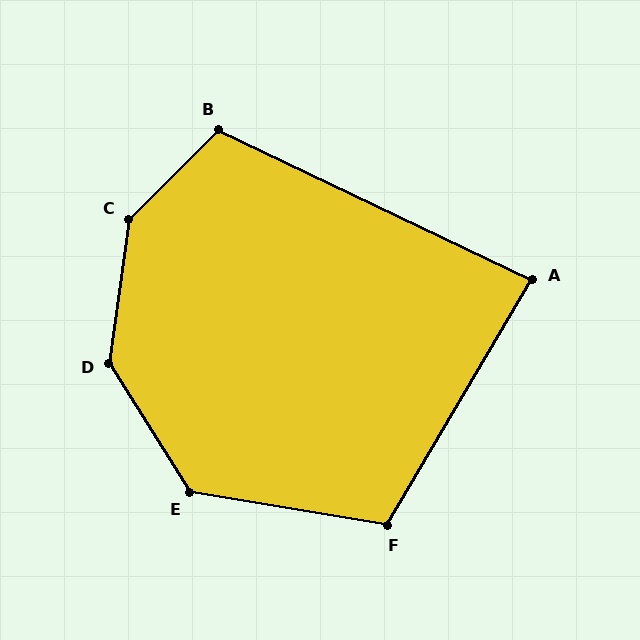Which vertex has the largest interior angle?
C, at approximately 143 degrees.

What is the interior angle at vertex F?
Approximately 111 degrees (obtuse).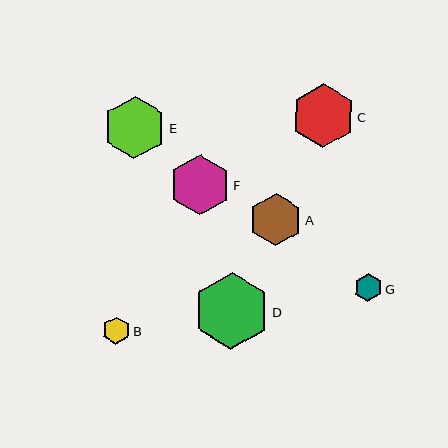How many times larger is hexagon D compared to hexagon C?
Hexagon D is approximately 1.2 times the size of hexagon C.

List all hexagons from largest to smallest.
From largest to smallest: D, C, E, F, A, G, B.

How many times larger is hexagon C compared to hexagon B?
Hexagon C is approximately 2.3 times the size of hexagon B.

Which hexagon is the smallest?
Hexagon B is the smallest with a size of approximately 27 pixels.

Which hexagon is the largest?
Hexagon D is the largest with a size of approximately 76 pixels.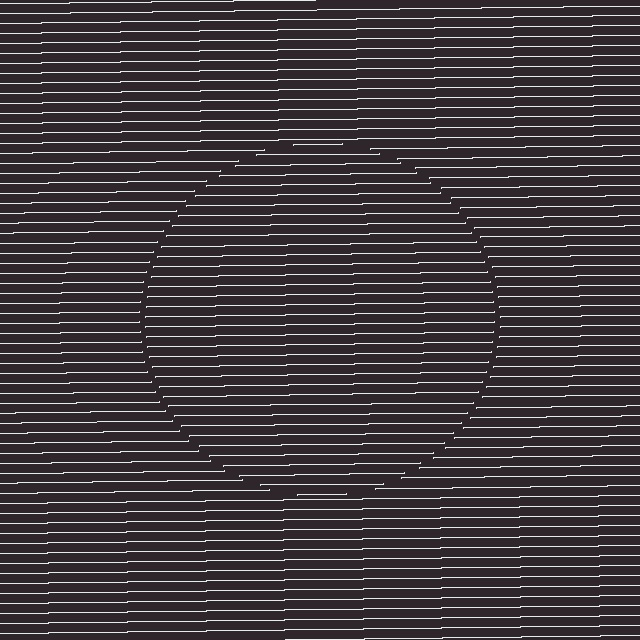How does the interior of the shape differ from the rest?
The interior of the shape contains the same grating, shifted by half a period — the contour is defined by the phase discontinuity where line-ends from the inner and outer gratings abut.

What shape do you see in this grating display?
An illusory circle. The interior of the shape contains the same grating, shifted by half a period — the contour is defined by the phase discontinuity where line-ends from the inner and outer gratings abut.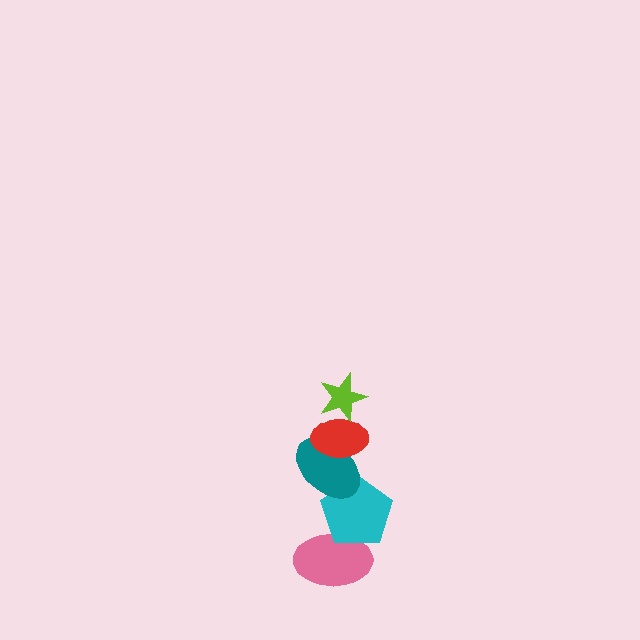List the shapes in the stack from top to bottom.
From top to bottom: the lime star, the red ellipse, the teal ellipse, the cyan pentagon, the pink ellipse.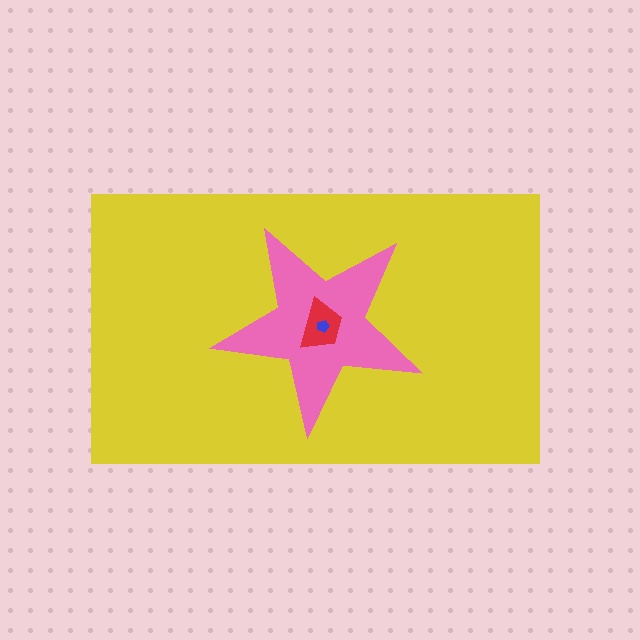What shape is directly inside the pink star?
The red trapezoid.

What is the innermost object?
The blue pentagon.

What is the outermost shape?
The yellow rectangle.